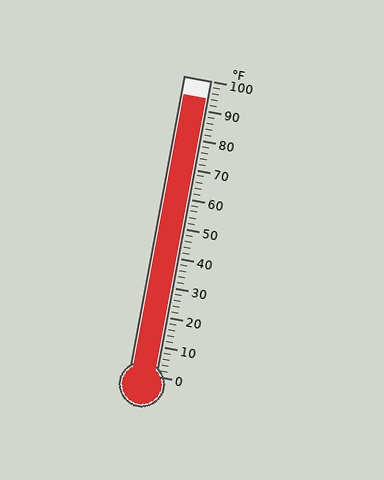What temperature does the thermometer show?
The thermometer shows approximately 94°F.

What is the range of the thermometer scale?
The thermometer scale ranges from 0°F to 100°F.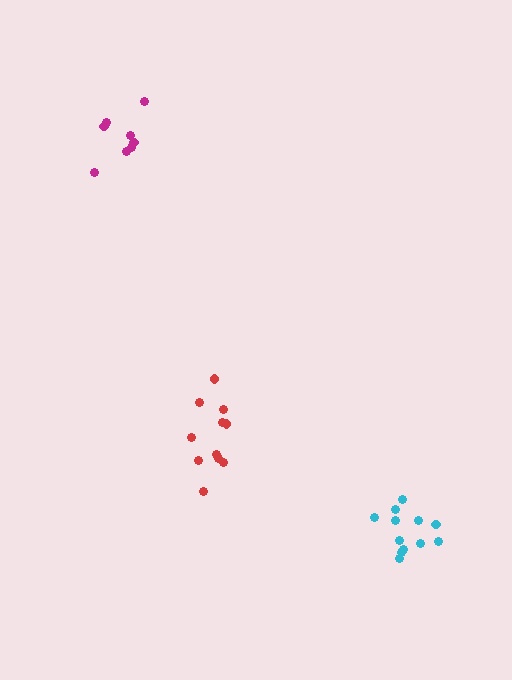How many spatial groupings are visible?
There are 3 spatial groupings.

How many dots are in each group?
Group 1: 12 dots, Group 2: 11 dots, Group 3: 8 dots (31 total).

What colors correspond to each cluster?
The clusters are colored: cyan, red, magenta.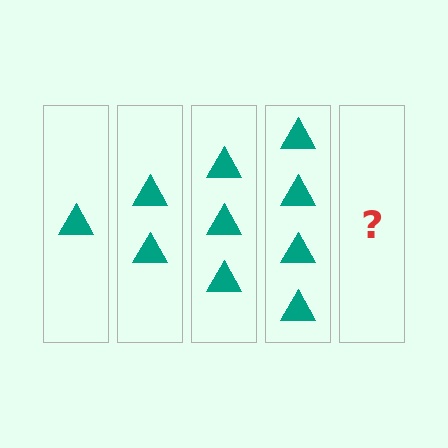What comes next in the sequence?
The next element should be 5 triangles.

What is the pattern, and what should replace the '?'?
The pattern is that each step adds one more triangle. The '?' should be 5 triangles.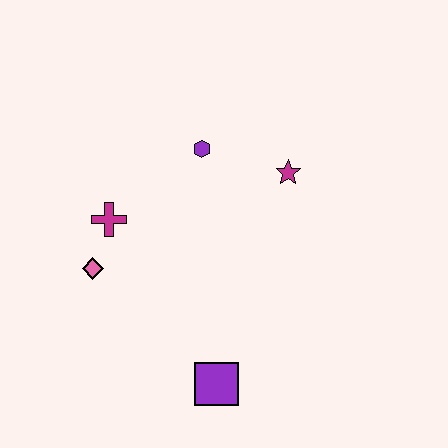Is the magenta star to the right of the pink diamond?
Yes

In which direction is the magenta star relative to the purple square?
The magenta star is above the purple square.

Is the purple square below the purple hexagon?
Yes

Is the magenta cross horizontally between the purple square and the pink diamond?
Yes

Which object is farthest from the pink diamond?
The magenta star is farthest from the pink diamond.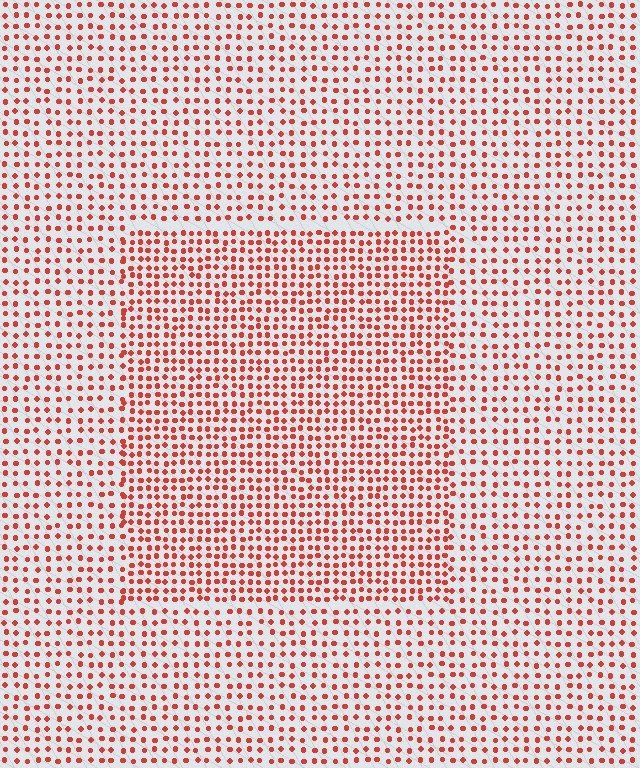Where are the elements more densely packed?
The elements are more densely packed inside the rectangle boundary.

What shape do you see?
I see a rectangle.